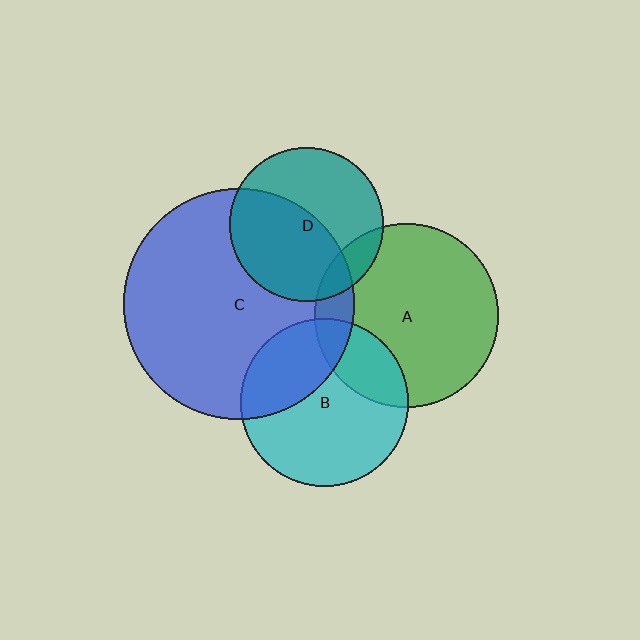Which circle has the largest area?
Circle C (blue).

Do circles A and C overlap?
Yes.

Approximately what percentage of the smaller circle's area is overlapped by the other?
Approximately 10%.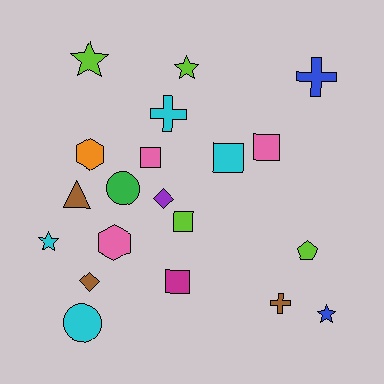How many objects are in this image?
There are 20 objects.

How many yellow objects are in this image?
There are no yellow objects.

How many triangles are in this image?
There is 1 triangle.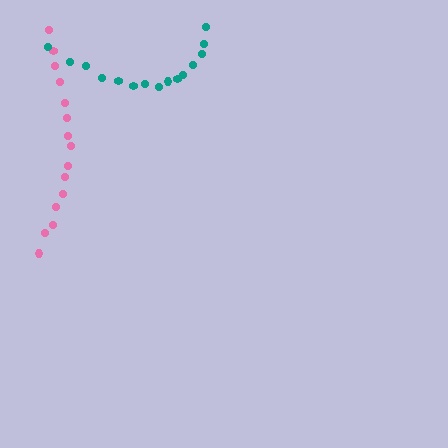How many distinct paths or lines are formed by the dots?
There are 2 distinct paths.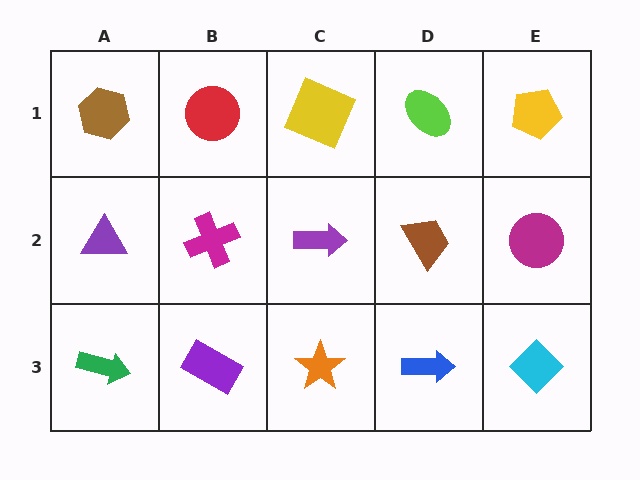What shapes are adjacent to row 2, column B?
A red circle (row 1, column B), a purple rectangle (row 3, column B), a purple triangle (row 2, column A), a purple arrow (row 2, column C).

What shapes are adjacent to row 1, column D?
A brown trapezoid (row 2, column D), a yellow square (row 1, column C), a yellow pentagon (row 1, column E).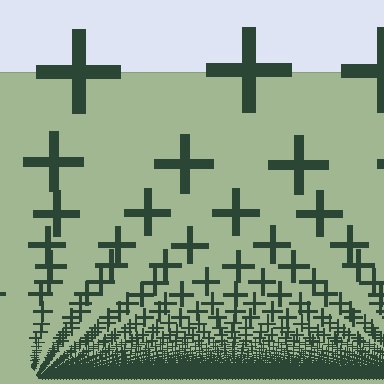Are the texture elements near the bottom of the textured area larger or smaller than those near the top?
Smaller. The gradient is inverted — elements near the bottom are smaller and denser.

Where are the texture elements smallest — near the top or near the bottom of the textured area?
Near the bottom.